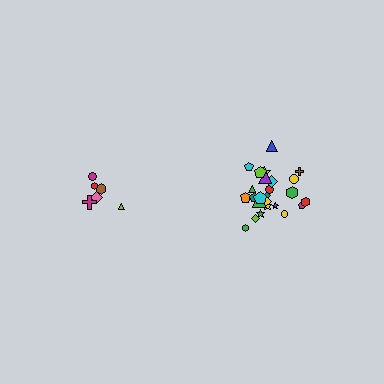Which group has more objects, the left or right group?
The right group.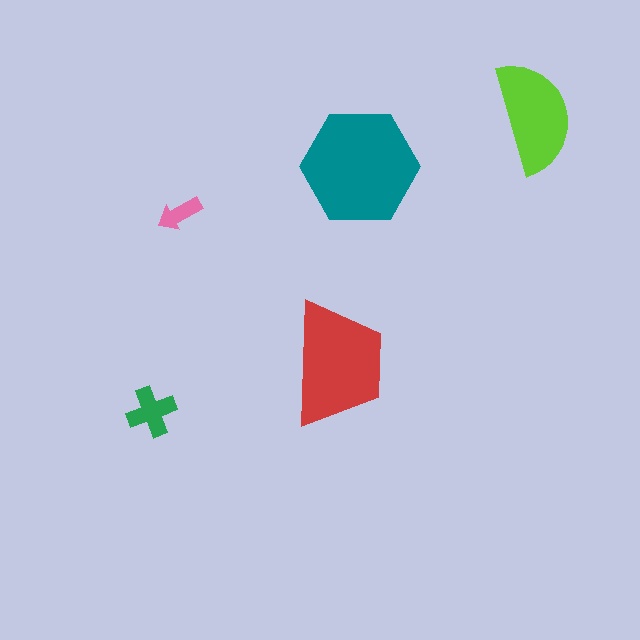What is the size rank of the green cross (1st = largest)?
4th.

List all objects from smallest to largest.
The pink arrow, the green cross, the lime semicircle, the red trapezoid, the teal hexagon.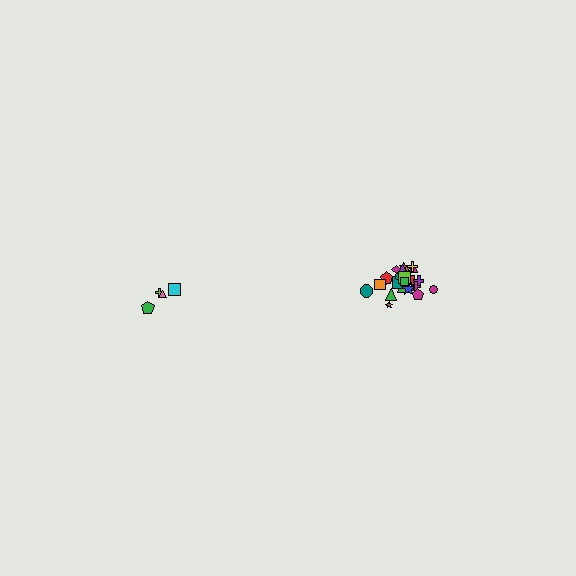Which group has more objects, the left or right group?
The right group.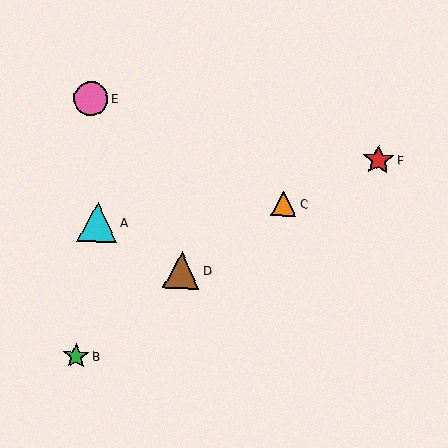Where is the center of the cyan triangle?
The center of the cyan triangle is at (98, 222).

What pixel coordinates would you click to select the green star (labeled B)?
Click at (76, 356) to select the green star B.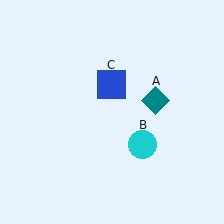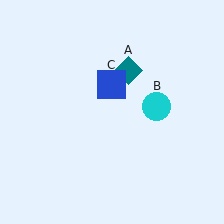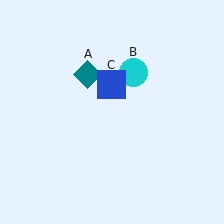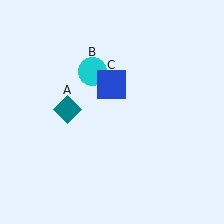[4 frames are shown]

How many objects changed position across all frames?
2 objects changed position: teal diamond (object A), cyan circle (object B).